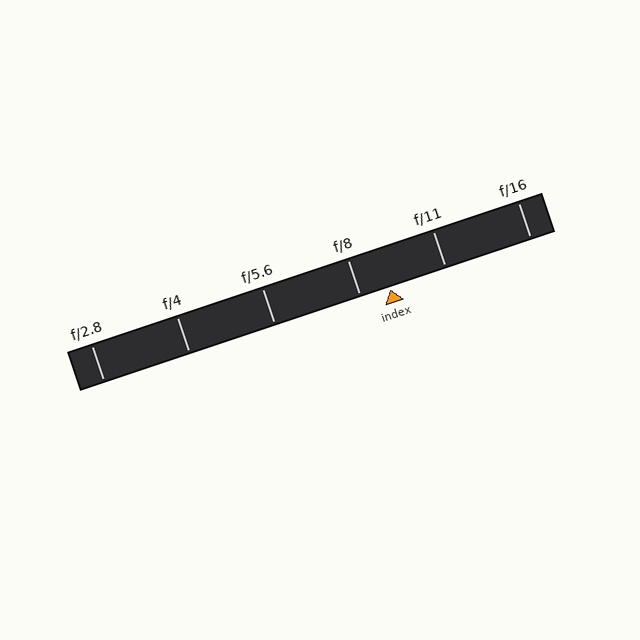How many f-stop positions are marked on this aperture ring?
There are 6 f-stop positions marked.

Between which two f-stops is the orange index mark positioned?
The index mark is between f/8 and f/11.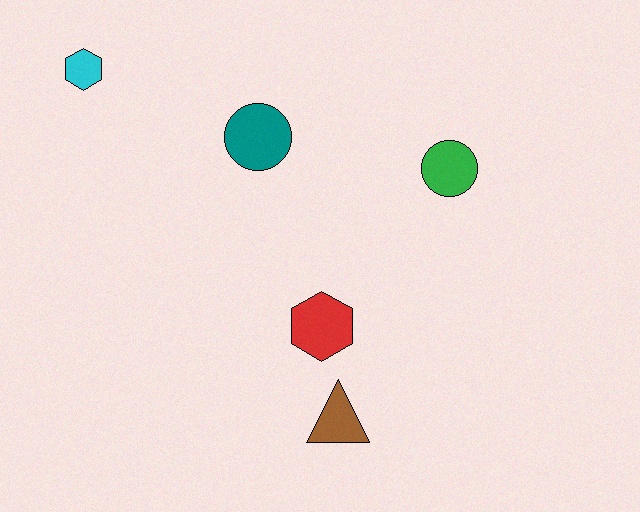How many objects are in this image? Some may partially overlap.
There are 5 objects.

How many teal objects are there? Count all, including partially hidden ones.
There is 1 teal object.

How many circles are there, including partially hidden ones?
There are 2 circles.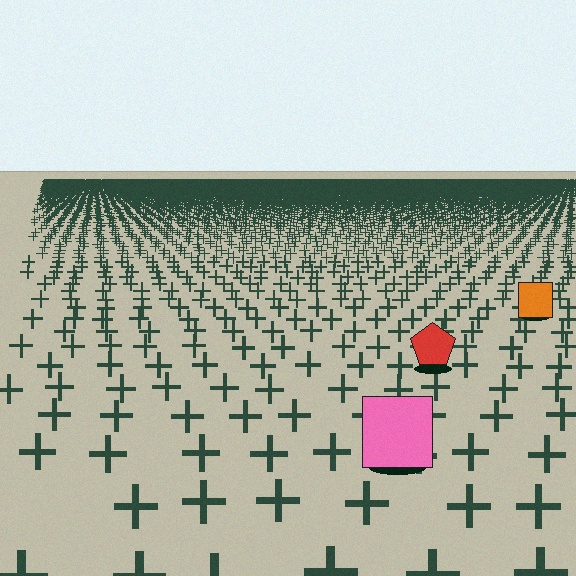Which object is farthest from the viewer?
The orange square is farthest from the viewer. It appears smaller and the ground texture around it is denser.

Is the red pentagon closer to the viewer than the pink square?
No. The pink square is closer — you can tell from the texture gradient: the ground texture is coarser near it.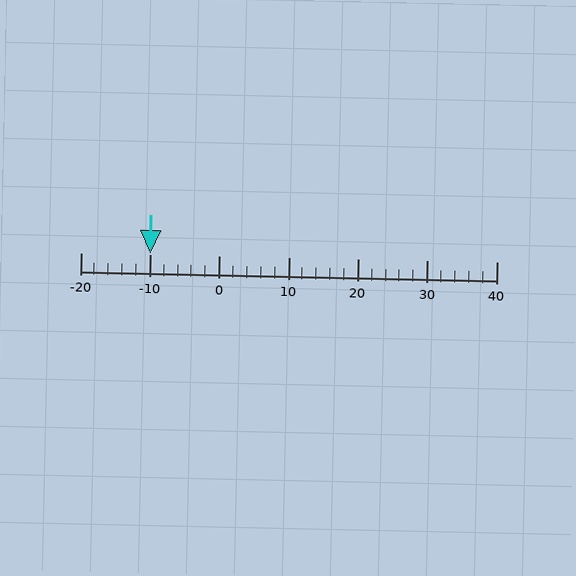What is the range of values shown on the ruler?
The ruler shows values from -20 to 40.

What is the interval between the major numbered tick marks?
The major tick marks are spaced 10 units apart.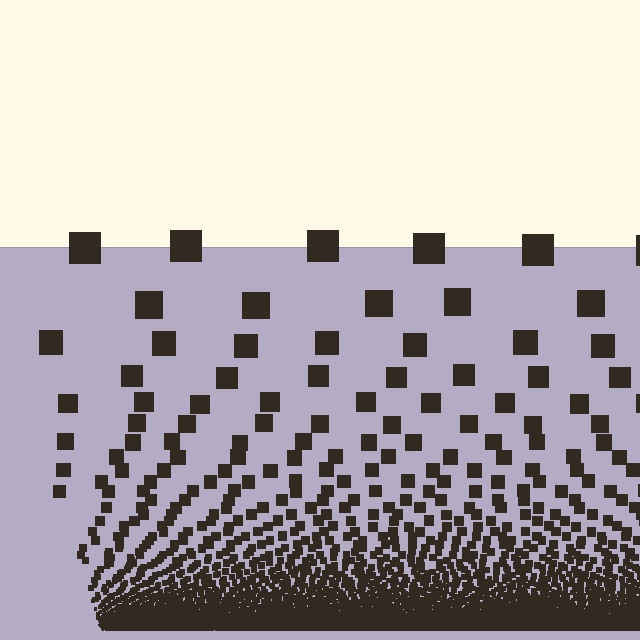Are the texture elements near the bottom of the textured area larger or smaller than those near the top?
Smaller. The gradient is inverted — elements near the bottom are smaller and denser.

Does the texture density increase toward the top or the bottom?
Density increases toward the bottom.